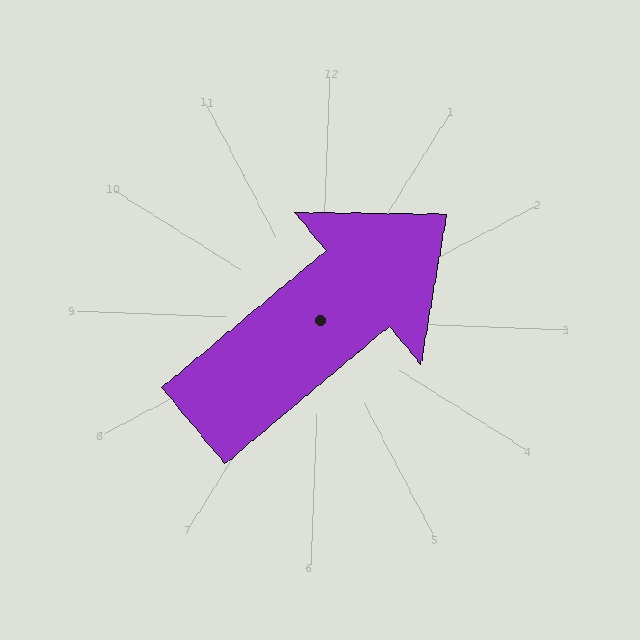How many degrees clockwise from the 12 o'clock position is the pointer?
Approximately 48 degrees.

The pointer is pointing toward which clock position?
Roughly 2 o'clock.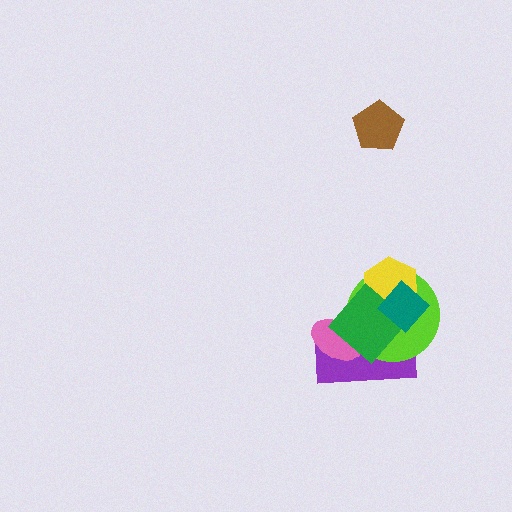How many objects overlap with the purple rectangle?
5 objects overlap with the purple rectangle.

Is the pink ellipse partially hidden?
Yes, it is partially covered by another shape.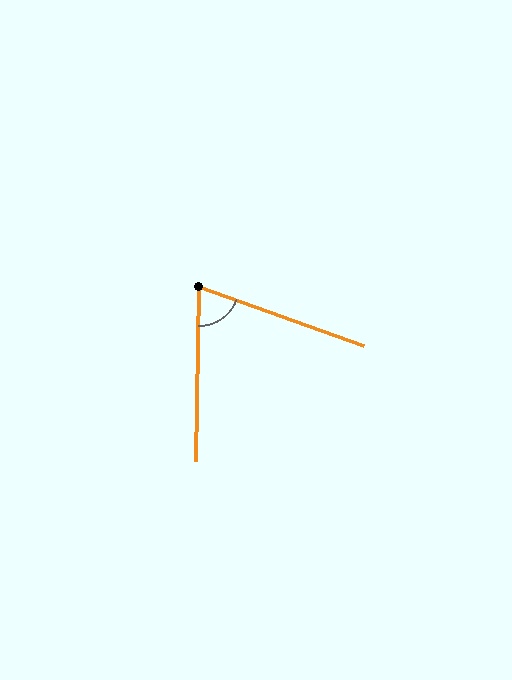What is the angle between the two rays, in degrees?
Approximately 71 degrees.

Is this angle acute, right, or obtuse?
It is acute.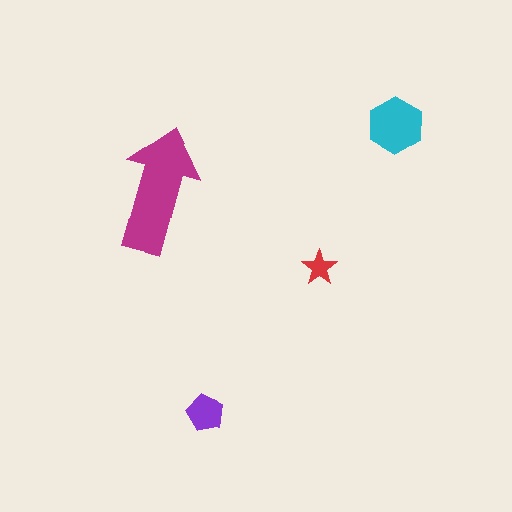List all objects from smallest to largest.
The red star, the purple pentagon, the cyan hexagon, the magenta arrow.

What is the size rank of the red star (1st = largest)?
4th.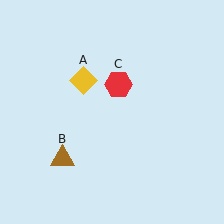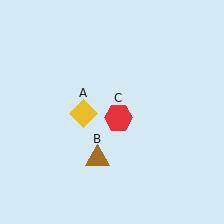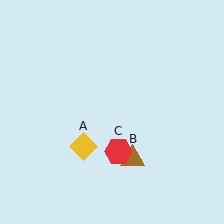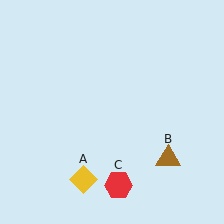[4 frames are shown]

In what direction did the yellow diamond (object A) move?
The yellow diamond (object A) moved down.